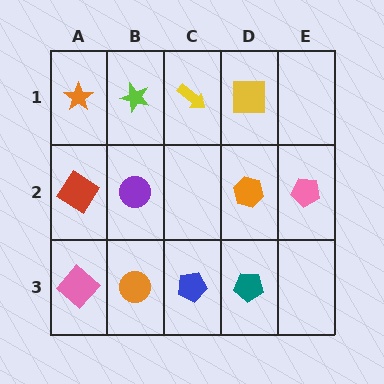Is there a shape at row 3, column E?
No, that cell is empty.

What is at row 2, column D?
An orange hexagon.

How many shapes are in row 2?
4 shapes.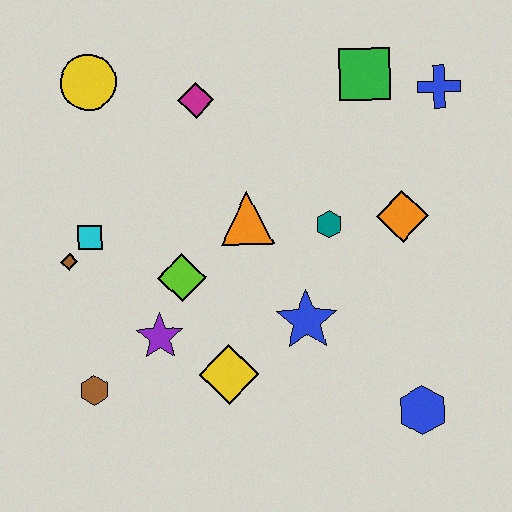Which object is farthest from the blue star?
The yellow circle is farthest from the blue star.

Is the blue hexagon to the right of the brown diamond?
Yes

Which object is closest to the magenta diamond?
The yellow circle is closest to the magenta diamond.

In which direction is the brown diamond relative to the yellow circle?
The brown diamond is below the yellow circle.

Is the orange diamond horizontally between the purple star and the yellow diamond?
No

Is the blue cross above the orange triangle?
Yes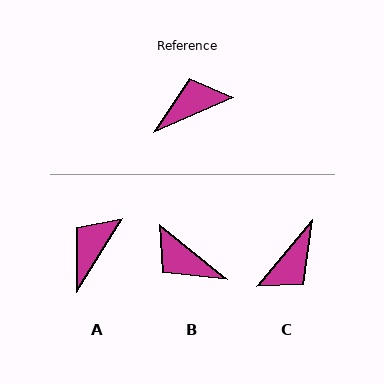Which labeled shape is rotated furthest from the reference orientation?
C, about 153 degrees away.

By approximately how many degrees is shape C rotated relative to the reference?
Approximately 153 degrees clockwise.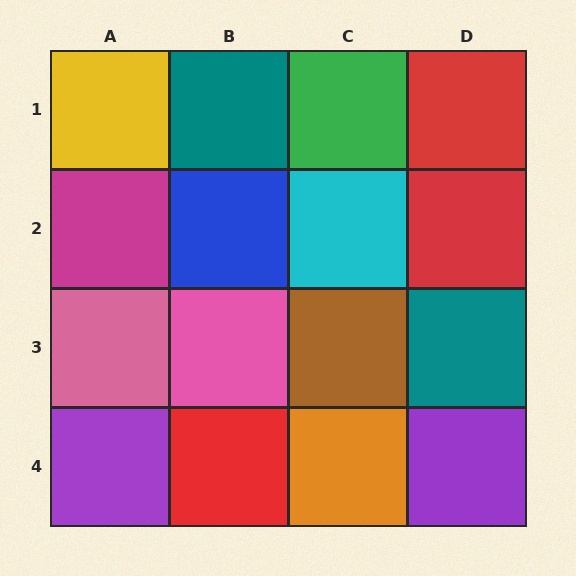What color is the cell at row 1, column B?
Teal.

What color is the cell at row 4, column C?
Orange.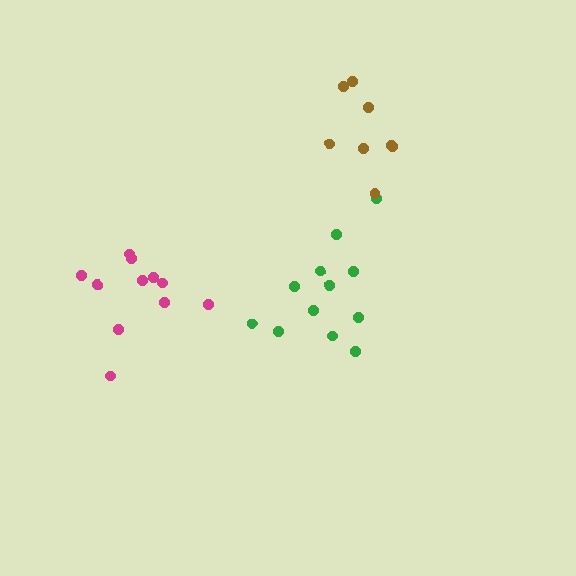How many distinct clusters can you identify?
There are 3 distinct clusters.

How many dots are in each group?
Group 1: 12 dots, Group 2: 11 dots, Group 3: 8 dots (31 total).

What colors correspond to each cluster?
The clusters are colored: green, magenta, brown.